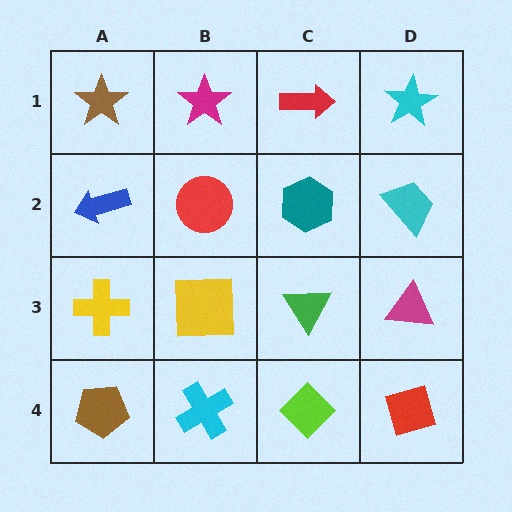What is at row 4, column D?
A red diamond.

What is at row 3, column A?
A yellow cross.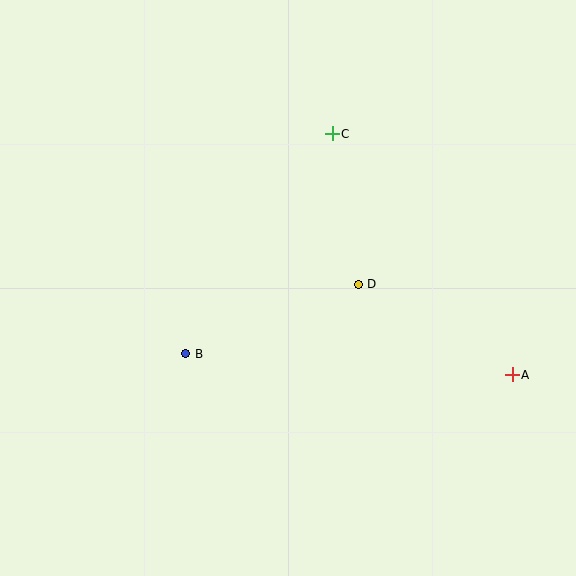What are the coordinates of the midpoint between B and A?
The midpoint between B and A is at (349, 364).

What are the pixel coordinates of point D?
Point D is at (358, 284).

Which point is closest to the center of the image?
Point D at (358, 284) is closest to the center.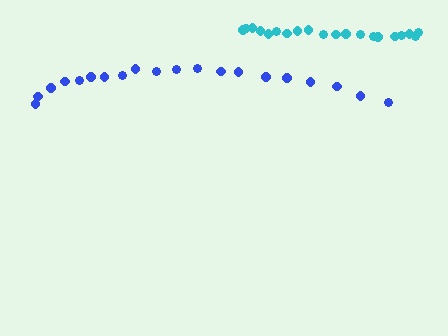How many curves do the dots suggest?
There are 2 distinct paths.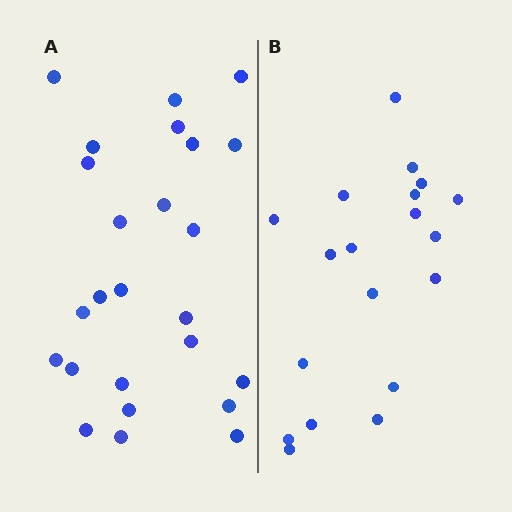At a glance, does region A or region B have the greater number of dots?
Region A (the left region) has more dots.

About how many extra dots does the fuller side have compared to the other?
Region A has about 6 more dots than region B.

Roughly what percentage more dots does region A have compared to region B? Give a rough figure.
About 30% more.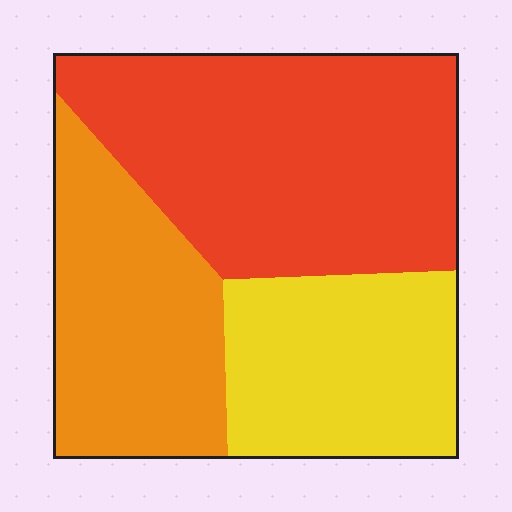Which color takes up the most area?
Red, at roughly 45%.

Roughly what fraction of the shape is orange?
Orange covers around 30% of the shape.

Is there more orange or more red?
Red.